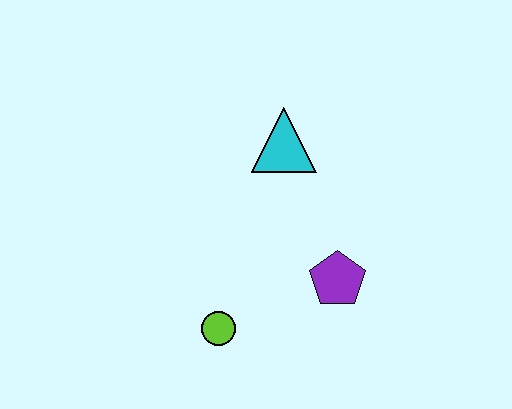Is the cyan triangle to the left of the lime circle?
No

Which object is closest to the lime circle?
The purple pentagon is closest to the lime circle.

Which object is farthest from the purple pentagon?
The cyan triangle is farthest from the purple pentagon.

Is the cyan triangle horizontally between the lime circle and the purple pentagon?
Yes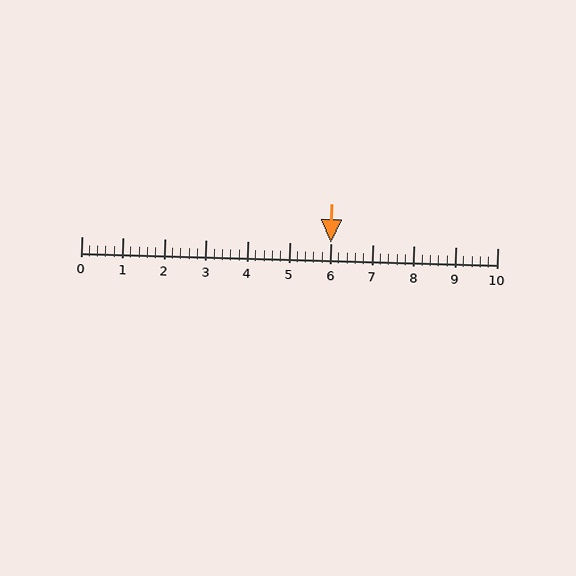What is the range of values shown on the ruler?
The ruler shows values from 0 to 10.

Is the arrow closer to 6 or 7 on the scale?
The arrow is closer to 6.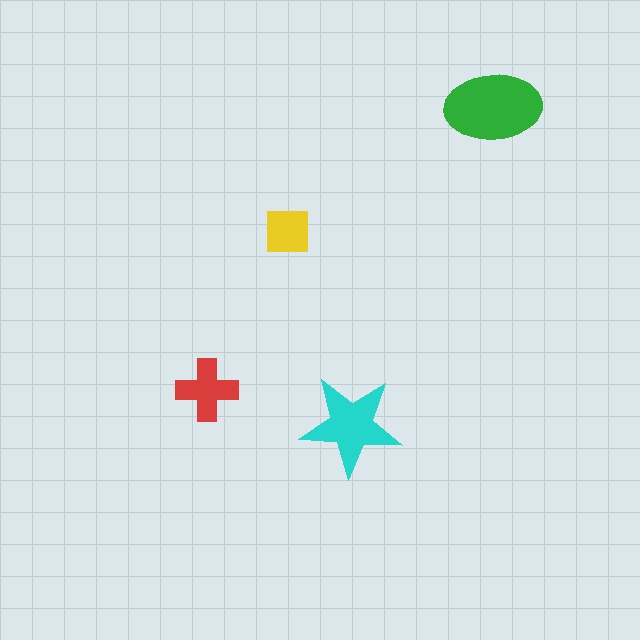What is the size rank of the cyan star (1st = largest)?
2nd.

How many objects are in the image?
There are 4 objects in the image.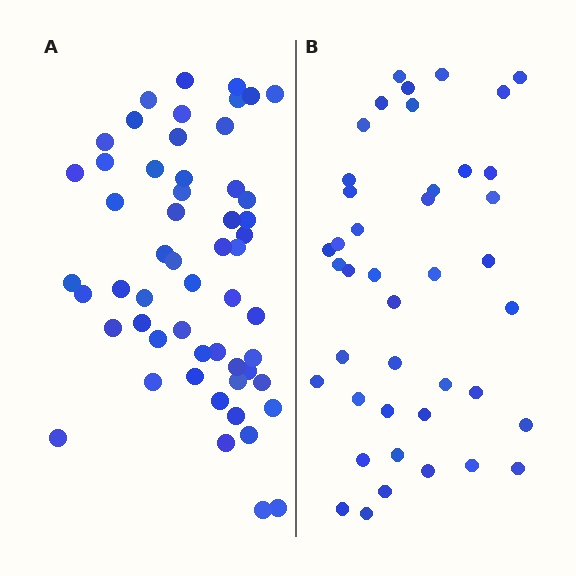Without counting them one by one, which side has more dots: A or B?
Region A (the left region) has more dots.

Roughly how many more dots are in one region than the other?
Region A has approximately 15 more dots than region B.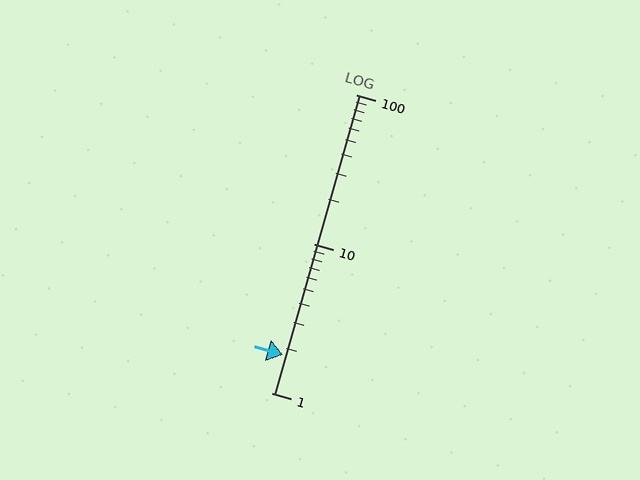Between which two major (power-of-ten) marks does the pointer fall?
The pointer is between 1 and 10.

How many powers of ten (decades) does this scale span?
The scale spans 2 decades, from 1 to 100.